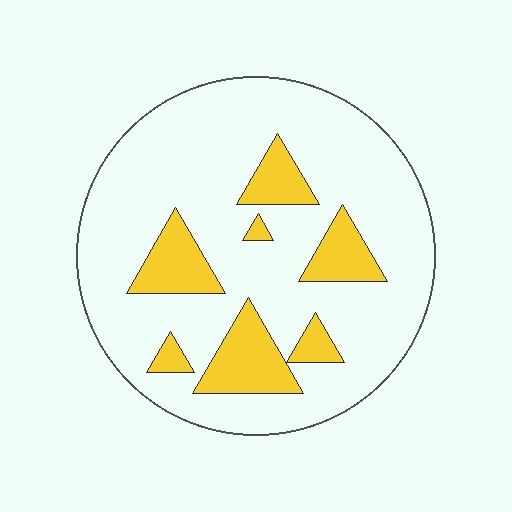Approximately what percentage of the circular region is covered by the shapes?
Approximately 20%.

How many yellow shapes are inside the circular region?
7.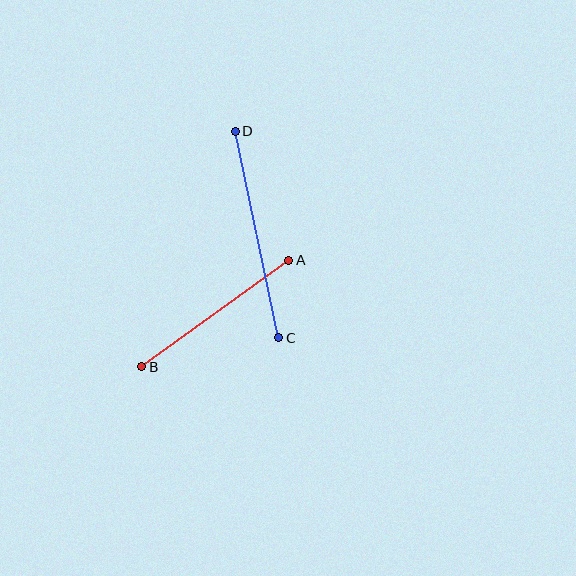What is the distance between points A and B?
The distance is approximately 182 pixels.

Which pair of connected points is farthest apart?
Points C and D are farthest apart.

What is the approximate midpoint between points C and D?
The midpoint is at approximately (257, 234) pixels.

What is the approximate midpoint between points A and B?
The midpoint is at approximately (215, 313) pixels.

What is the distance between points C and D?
The distance is approximately 211 pixels.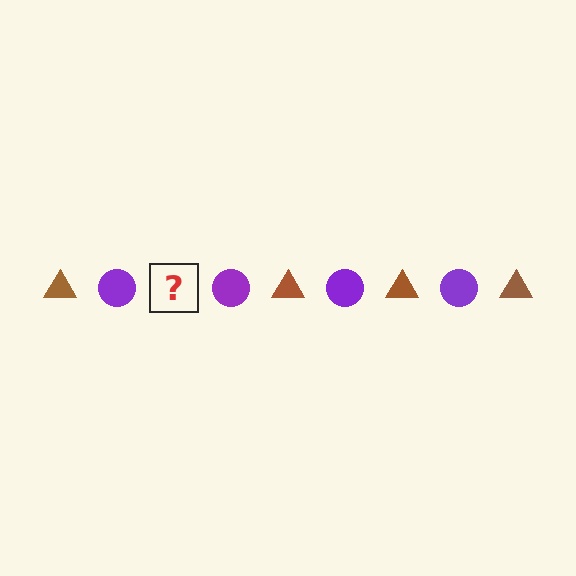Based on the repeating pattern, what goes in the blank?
The blank should be a brown triangle.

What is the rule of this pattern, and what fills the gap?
The rule is that the pattern alternates between brown triangle and purple circle. The gap should be filled with a brown triangle.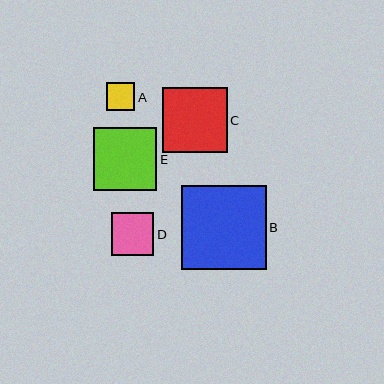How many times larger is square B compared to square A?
Square B is approximately 3.0 times the size of square A.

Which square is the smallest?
Square A is the smallest with a size of approximately 29 pixels.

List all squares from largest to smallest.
From largest to smallest: B, C, E, D, A.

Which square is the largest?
Square B is the largest with a size of approximately 84 pixels.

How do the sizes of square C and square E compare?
Square C and square E are approximately the same size.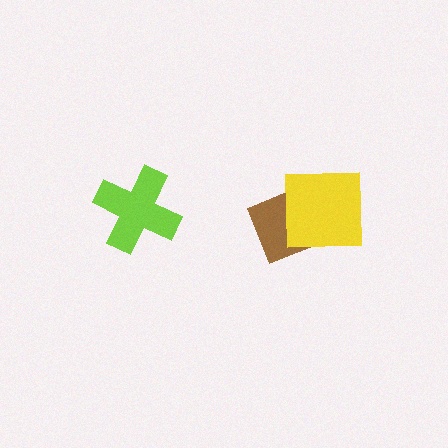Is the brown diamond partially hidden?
Yes, it is partially covered by another shape.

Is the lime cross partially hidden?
No, no other shape covers it.